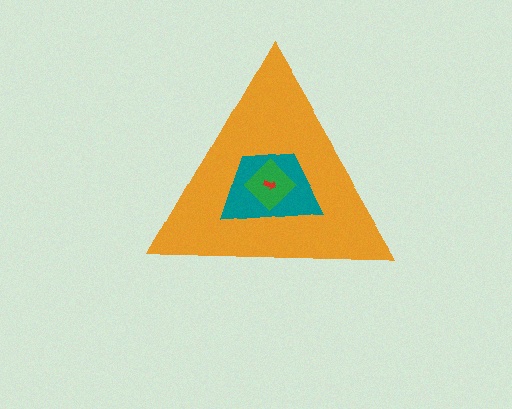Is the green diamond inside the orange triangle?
Yes.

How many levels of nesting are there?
4.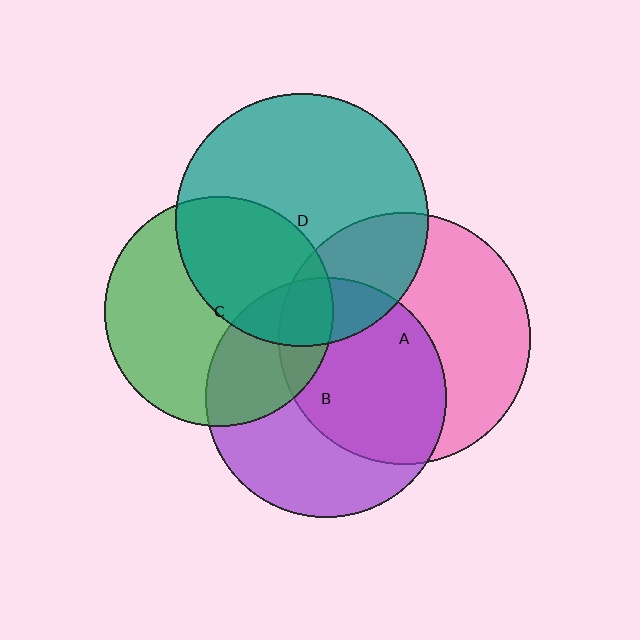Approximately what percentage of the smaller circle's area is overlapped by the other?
Approximately 55%.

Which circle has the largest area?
Circle D (teal).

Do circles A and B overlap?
Yes.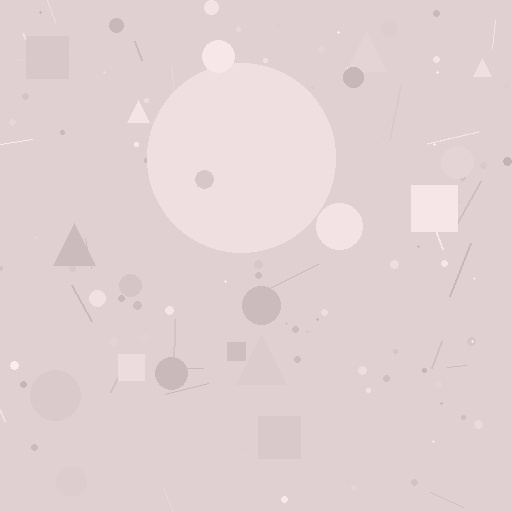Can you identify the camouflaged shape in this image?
The camouflaged shape is a circle.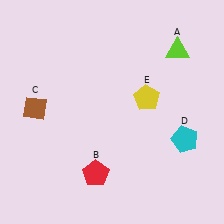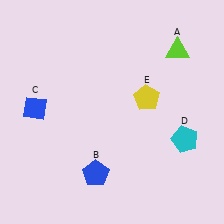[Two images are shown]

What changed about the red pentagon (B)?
In Image 1, B is red. In Image 2, it changed to blue.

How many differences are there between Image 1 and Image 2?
There are 2 differences between the two images.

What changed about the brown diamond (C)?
In Image 1, C is brown. In Image 2, it changed to blue.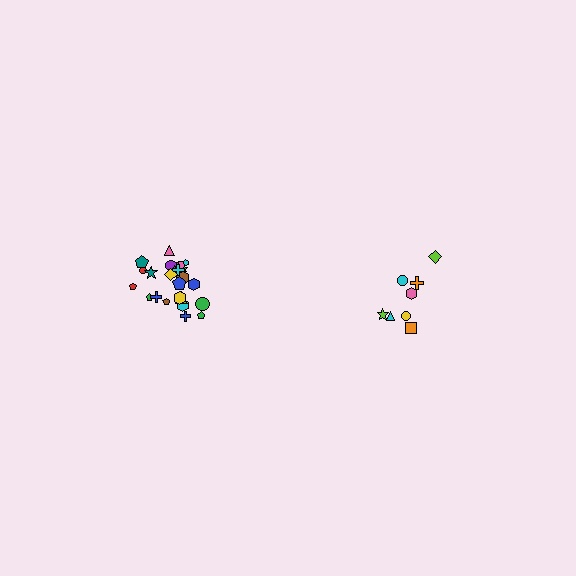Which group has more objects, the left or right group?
The left group.